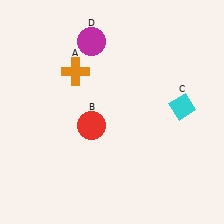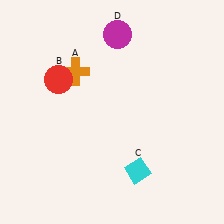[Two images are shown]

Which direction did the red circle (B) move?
The red circle (B) moved up.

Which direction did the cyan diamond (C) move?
The cyan diamond (C) moved down.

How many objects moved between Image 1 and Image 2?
3 objects moved between the two images.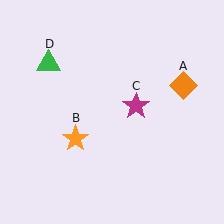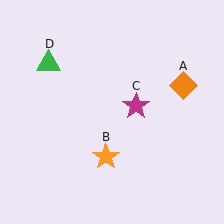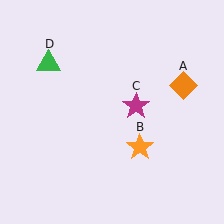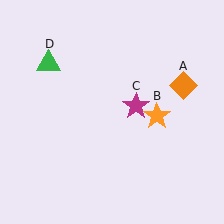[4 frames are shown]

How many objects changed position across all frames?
1 object changed position: orange star (object B).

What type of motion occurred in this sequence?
The orange star (object B) rotated counterclockwise around the center of the scene.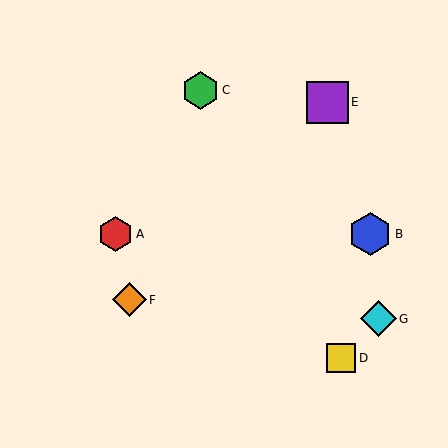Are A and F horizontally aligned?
No, A is at y≈234 and F is at y≈300.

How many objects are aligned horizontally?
2 objects (A, B) are aligned horizontally.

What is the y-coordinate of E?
Object E is at y≈102.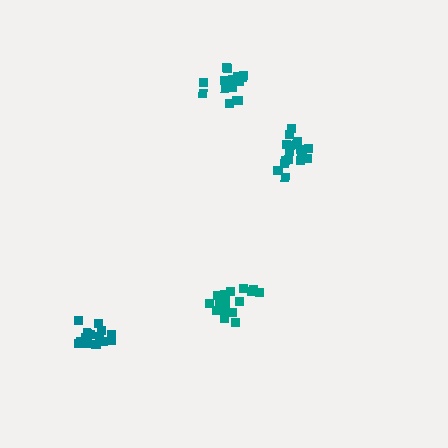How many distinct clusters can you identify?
There are 4 distinct clusters.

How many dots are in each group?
Group 1: 17 dots, Group 2: 15 dots, Group 3: 15 dots, Group 4: 17 dots (64 total).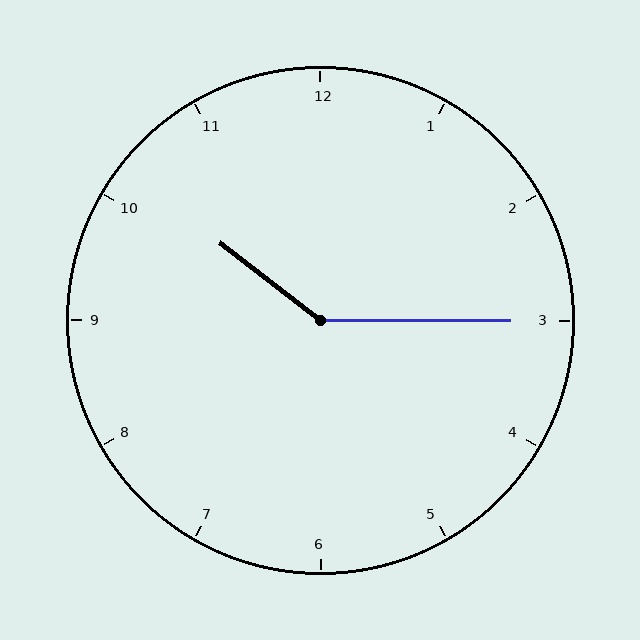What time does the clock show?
10:15.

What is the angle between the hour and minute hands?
Approximately 142 degrees.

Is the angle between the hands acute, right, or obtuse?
It is obtuse.